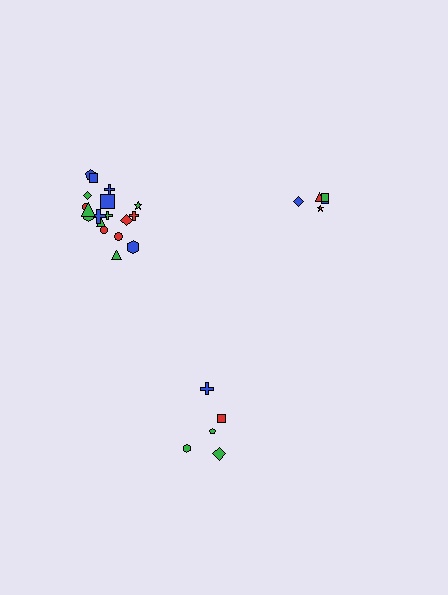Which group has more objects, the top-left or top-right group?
The top-left group.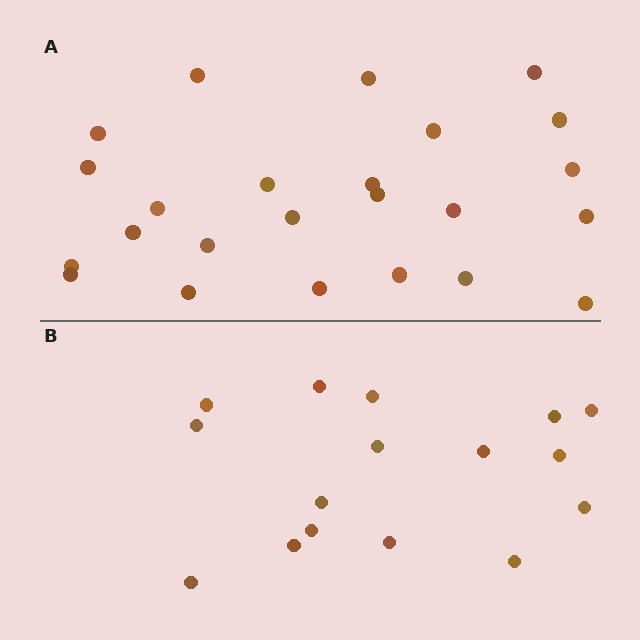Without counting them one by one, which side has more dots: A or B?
Region A (the top region) has more dots.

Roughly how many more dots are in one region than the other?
Region A has roughly 8 or so more dots than region B.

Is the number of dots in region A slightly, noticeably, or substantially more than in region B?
Region A has substantially more. The ratio is roughly 1.5 to 1.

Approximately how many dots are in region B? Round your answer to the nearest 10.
About 20 dots. (The exact count is 16, which rounds to 20.)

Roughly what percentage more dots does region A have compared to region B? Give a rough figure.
About 50% more.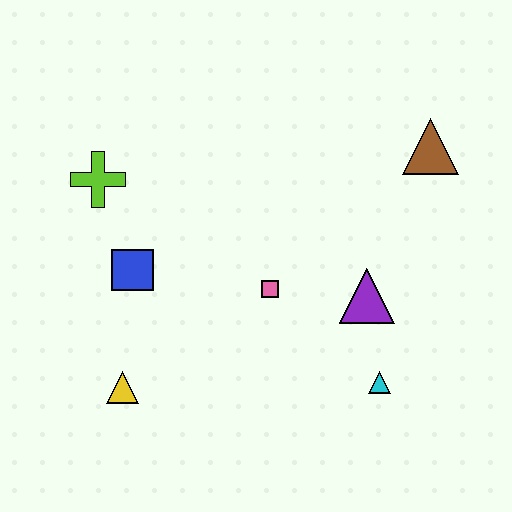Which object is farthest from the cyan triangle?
The lime cross is farthest from the cyan triangle.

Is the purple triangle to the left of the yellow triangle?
No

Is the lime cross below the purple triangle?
No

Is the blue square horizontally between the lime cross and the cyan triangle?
Yes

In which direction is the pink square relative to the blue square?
The pink square is to the right of the blue square.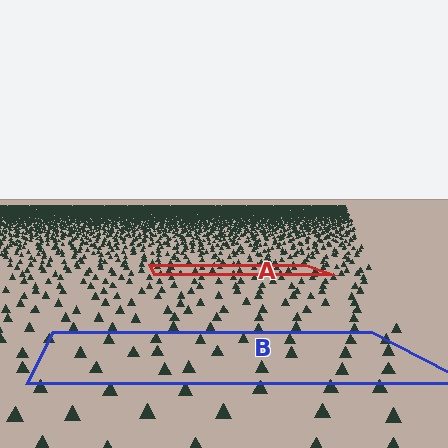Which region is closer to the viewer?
Region B is closer. The texture elements there are larger and more spread out.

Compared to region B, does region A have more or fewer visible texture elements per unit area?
Region A has more texture elements per unit area — they are packed more densely because it is farther away.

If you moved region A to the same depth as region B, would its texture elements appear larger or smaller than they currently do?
They would appear larger. At a closer depth, the same texture elements are projected at a bigger on-screen size.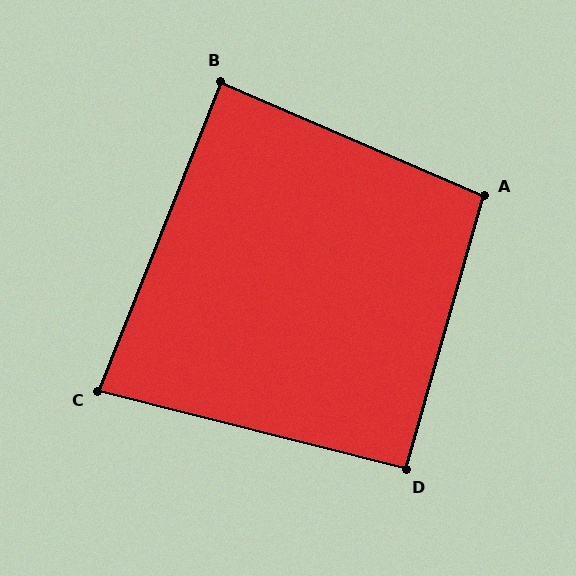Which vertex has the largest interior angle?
A, at approximately 97 degrees.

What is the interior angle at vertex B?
Approximately 88 degrees (approximately right).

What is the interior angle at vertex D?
Approximately 92 degrees (approximately right).